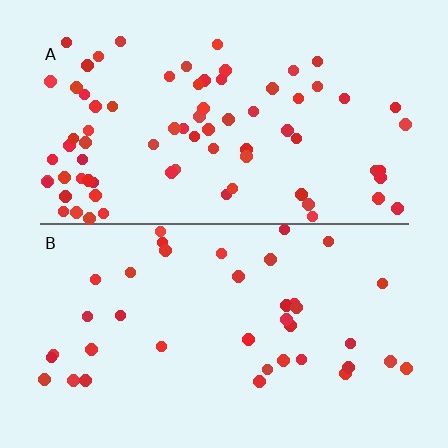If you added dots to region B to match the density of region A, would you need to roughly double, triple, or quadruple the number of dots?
Approximately double.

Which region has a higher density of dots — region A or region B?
A (the top).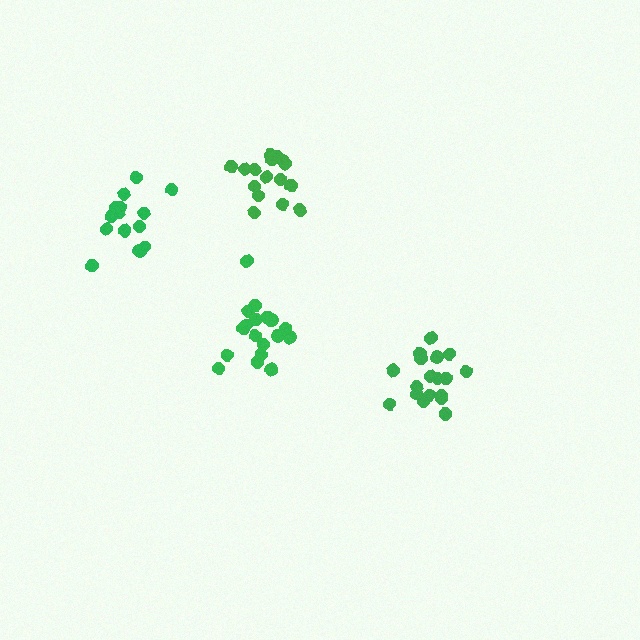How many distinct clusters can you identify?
There are 4 distinct clusters.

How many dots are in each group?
Group 1: 18 dots, Group 2: 19 dots, Group 3: 14 dots, Group 4: 16 dots (67 total).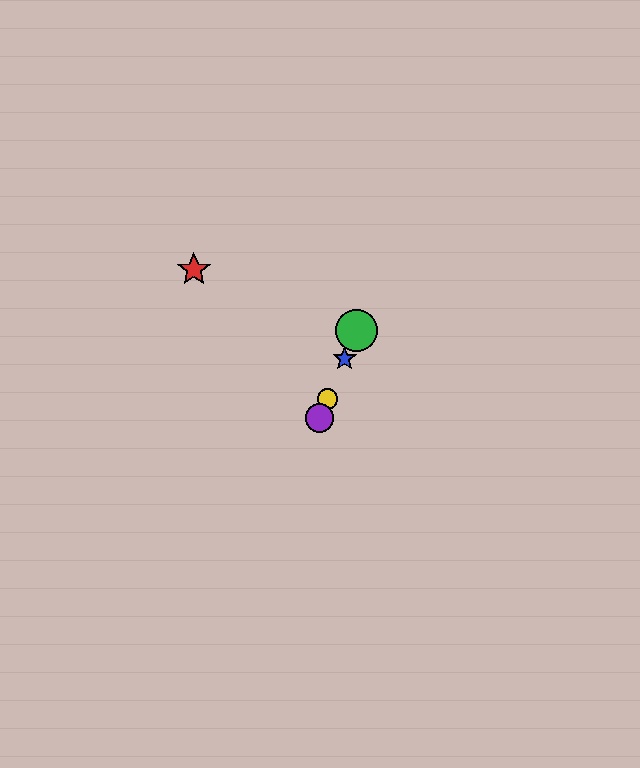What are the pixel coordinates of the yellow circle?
The yellow circle is at (327, 399).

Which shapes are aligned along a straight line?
The blue star, the green circle, the yellow circle, the purple circle are aligned along a straight line.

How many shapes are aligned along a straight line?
4 shapes (the blue star, the green circle, the yellow circle, the purple circle) are aligned along a straight line.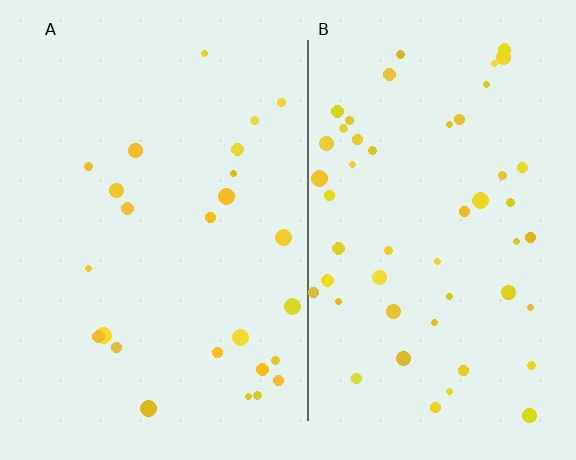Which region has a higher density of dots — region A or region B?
B (the right).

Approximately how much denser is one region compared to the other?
Approximately 2.0× — region B over region A.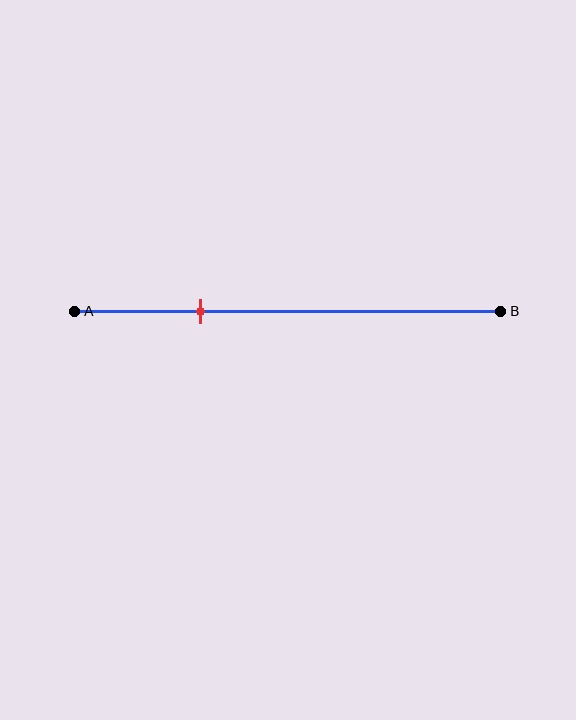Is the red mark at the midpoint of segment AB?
No, the mark is at about 30% from A, not at the 50% midpoint.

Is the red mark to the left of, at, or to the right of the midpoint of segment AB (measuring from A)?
The red mark is to the left of the midpoint of segment AB.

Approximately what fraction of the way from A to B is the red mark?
The red mark is approximately 30% of the way from A to B.